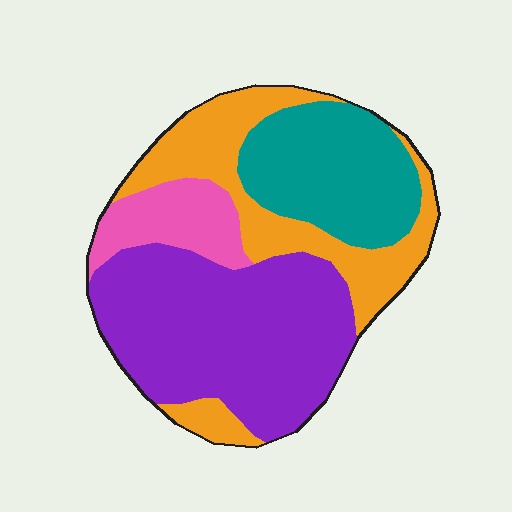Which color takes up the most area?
Purple, at roughly 40%.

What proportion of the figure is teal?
Teal takes up about one fifth (1/5) of the figure.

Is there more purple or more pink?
Purple.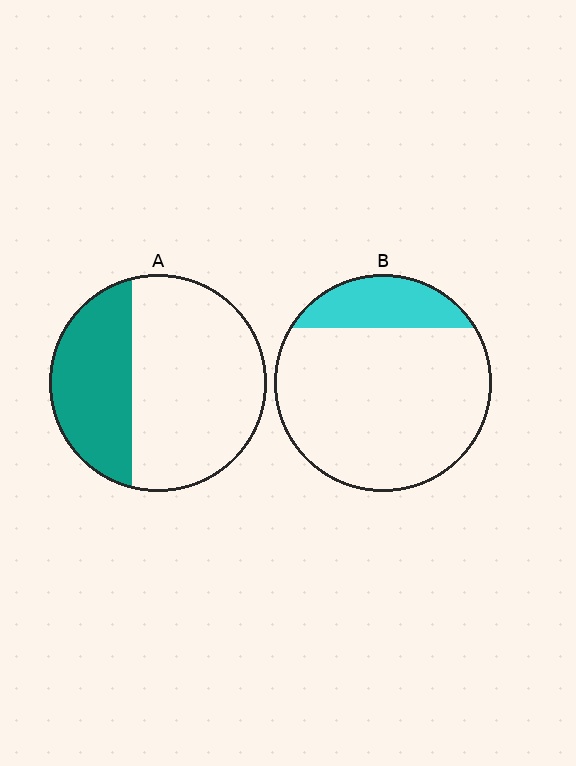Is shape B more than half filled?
No.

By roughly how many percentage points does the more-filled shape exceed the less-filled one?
By roughly 15 percentage points (A over B).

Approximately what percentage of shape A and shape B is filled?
A is approximately 35% and B is approximately 20%.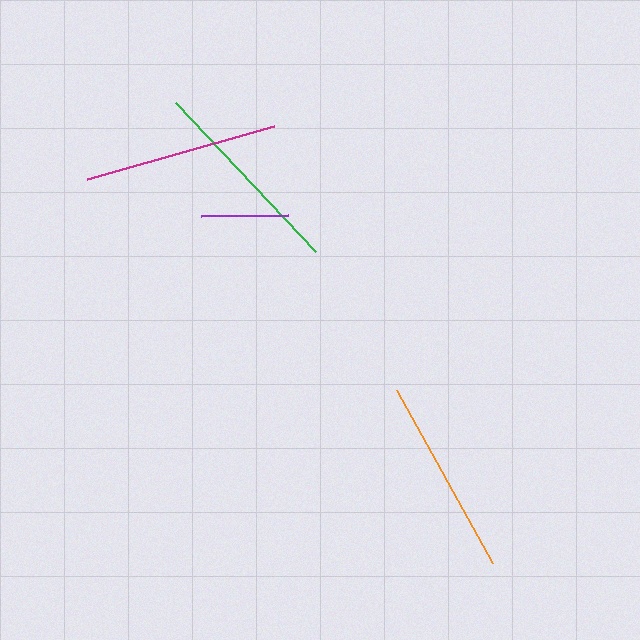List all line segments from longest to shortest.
From longest to shortest: green, orange, magenta, purple.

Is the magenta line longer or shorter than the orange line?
The orange line is longer than the magenta line.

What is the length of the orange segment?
The orange segment is approximately 198 pixels long.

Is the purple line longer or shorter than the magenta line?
The magenta line is longer than the purple line.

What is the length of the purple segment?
The purple segment is approximately 87 pixels long.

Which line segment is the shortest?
The purple line is the shortest at approximately 87 pixels.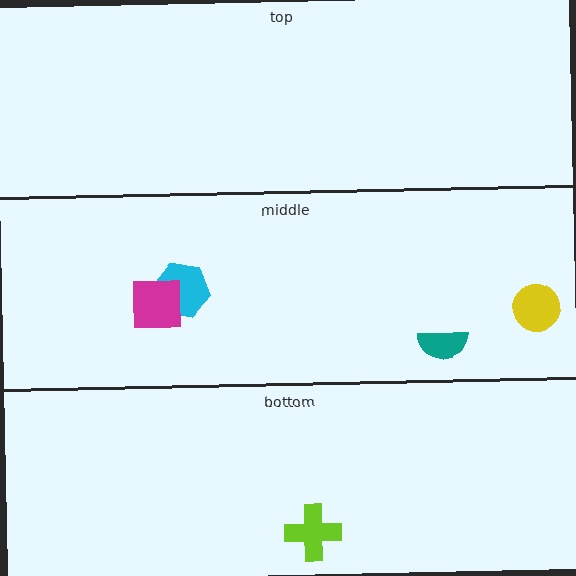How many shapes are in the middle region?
4.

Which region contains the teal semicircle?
The middle region.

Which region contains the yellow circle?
The middle region.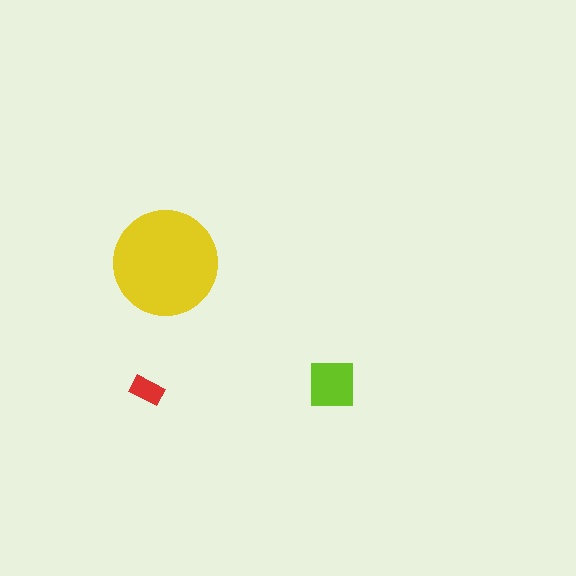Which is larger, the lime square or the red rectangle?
The lime square.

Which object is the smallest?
The red rectangle.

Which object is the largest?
The yellow circle.